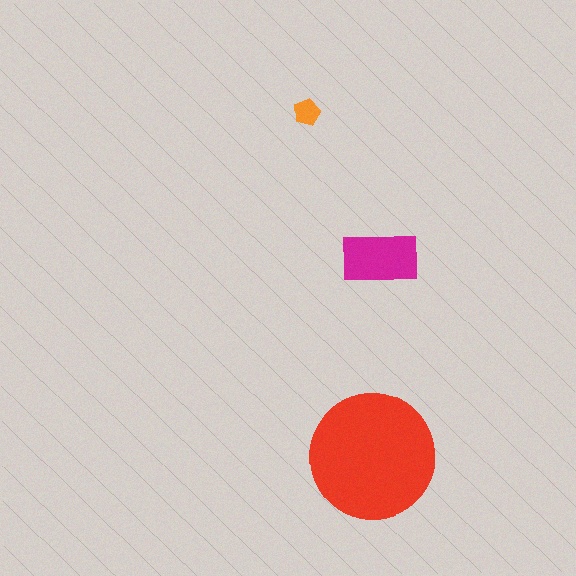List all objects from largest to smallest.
The red circle, the magenta rectangle, the orange pentagon.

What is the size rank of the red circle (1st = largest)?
1st.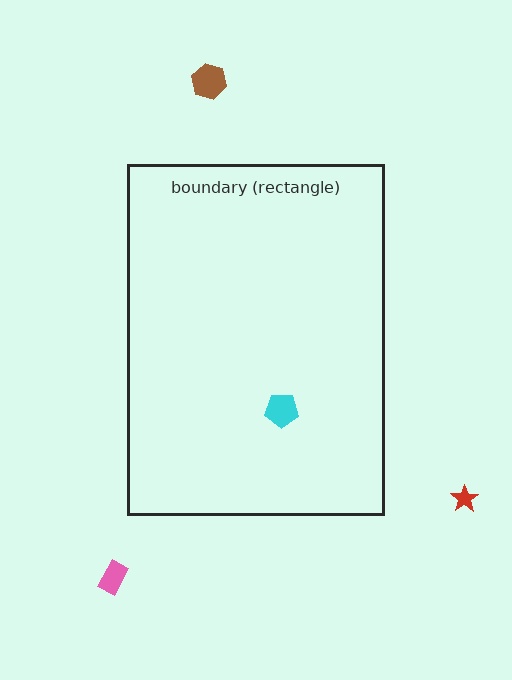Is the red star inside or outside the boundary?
Outside.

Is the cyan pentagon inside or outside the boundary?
Inside.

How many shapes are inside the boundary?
1 inside, 3 outside.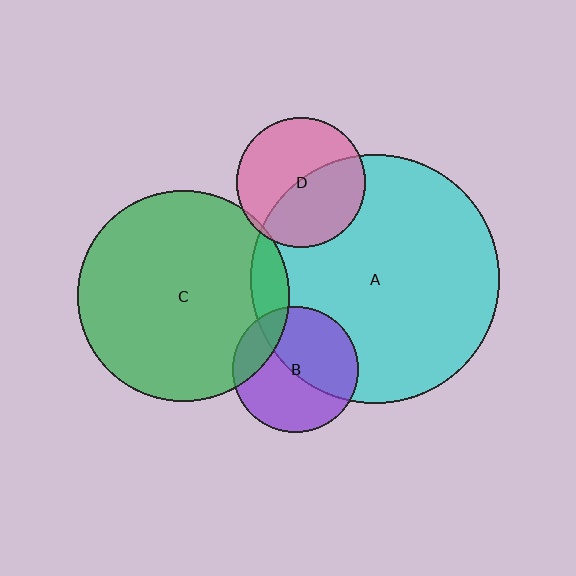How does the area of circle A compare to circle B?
Approximately 3.9 times.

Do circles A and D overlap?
Yes.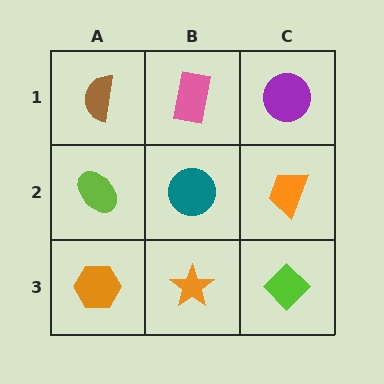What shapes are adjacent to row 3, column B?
A teal circle (row 2, column B), an orange hexagon (row 3, column A), a lime diamond (row 3, column C).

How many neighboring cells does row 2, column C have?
3.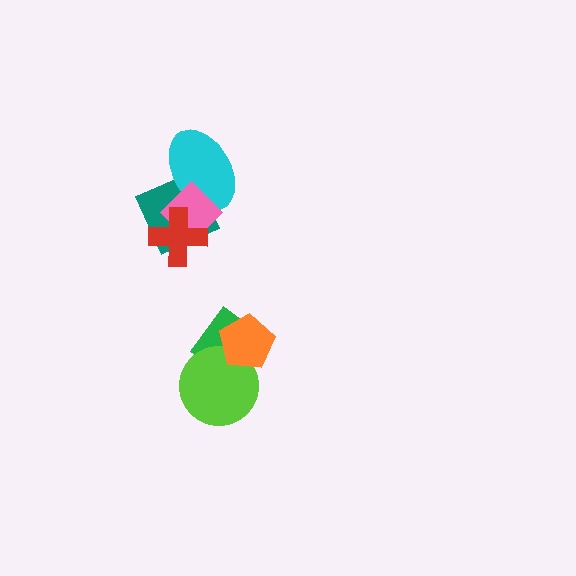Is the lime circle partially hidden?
Yes, it is partially covered by another shape.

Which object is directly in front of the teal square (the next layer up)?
The cyan ellipse is directly in front of the teal square.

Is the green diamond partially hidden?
Yes, it is partially covered by another shape.